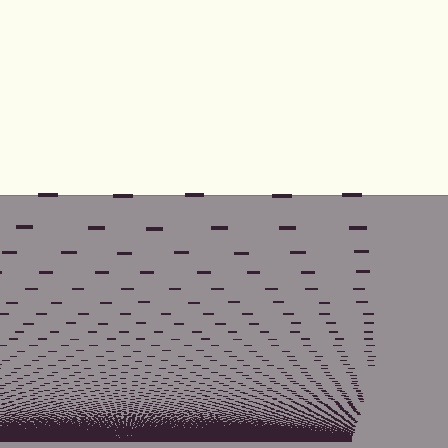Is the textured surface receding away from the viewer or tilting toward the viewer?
The surface appears to tilt toward the viewer. Texture elements get larger and sparser toward the top.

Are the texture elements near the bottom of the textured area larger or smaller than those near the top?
Smaller. The gradient is inverted — elements near the bottom are smaller and denser.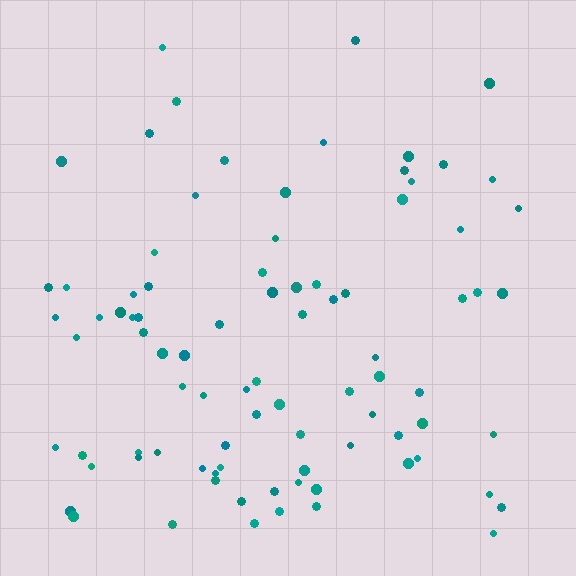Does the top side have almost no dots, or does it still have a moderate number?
Still a moderate number, just noticeably fewer than the bottom.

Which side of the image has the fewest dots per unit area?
The top.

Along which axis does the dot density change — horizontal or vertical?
Vertical.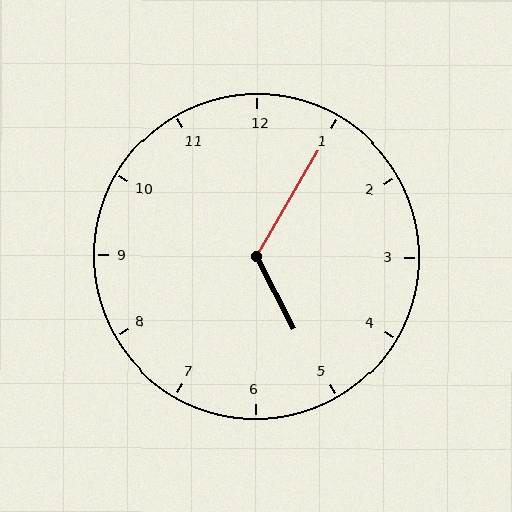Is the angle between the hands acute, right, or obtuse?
It is obtuse.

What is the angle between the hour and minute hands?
Approximately 122 degrees.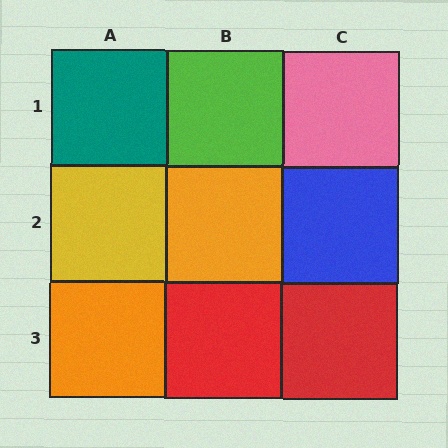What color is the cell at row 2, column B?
Orange.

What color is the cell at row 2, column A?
Yellow.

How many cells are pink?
1 cell is pink.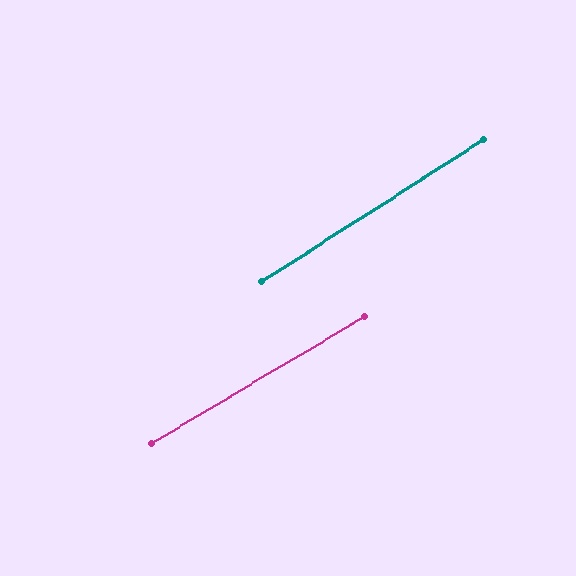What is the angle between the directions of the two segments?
Approximately 2 degrees.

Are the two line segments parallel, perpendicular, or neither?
Parallel — their directions differ by only 1.9°.